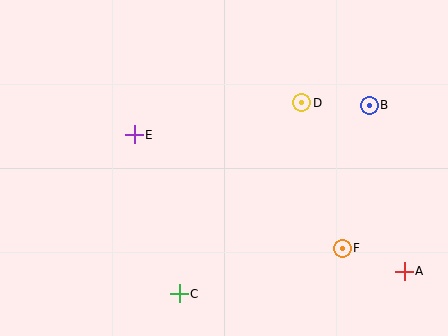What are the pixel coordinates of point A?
Point A is at (404, 271).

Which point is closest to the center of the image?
Point E at (134, 135) is closest to the center.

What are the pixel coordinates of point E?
Point E is at (134, 135).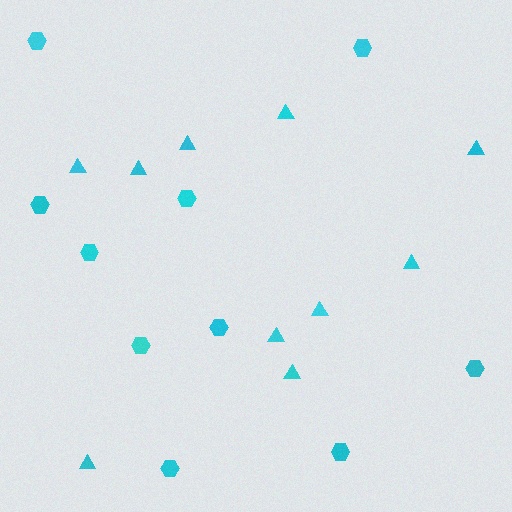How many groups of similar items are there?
There are 2 groups: one group of triangles (10) and one group of hexagons (10).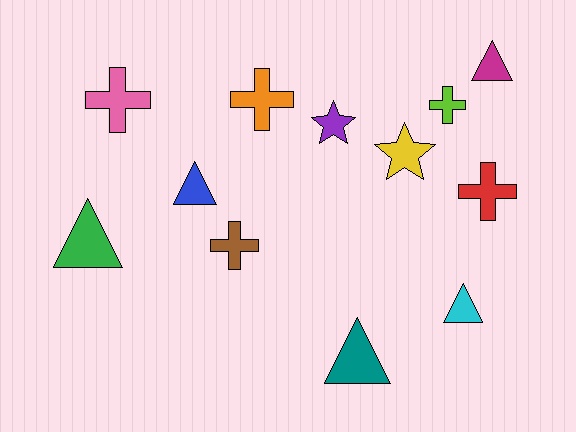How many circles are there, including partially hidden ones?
There are no circles.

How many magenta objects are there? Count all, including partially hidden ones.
There is 1 magenta object.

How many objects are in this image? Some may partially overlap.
There are 12 objects.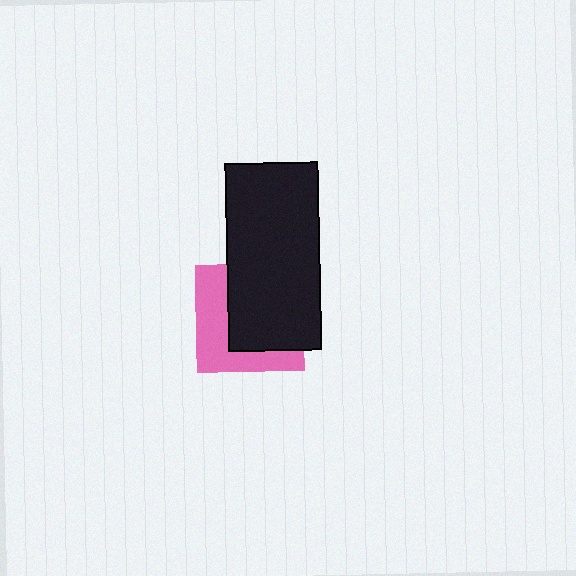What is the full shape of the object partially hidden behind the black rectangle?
The partially hidden object is a pink square.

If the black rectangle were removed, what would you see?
You would see the complete pink square.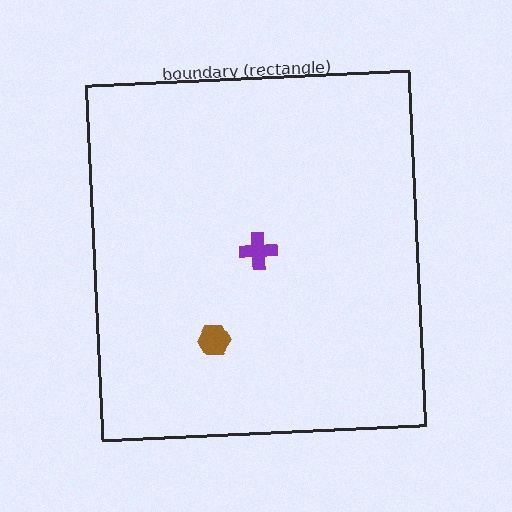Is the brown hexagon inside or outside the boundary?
Inside.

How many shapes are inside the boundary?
2 inside, 0 outside.